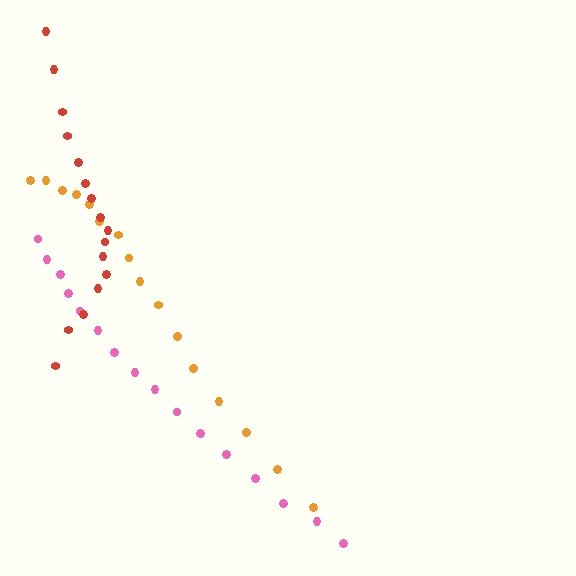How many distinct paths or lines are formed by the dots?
There are 3 distinct paths.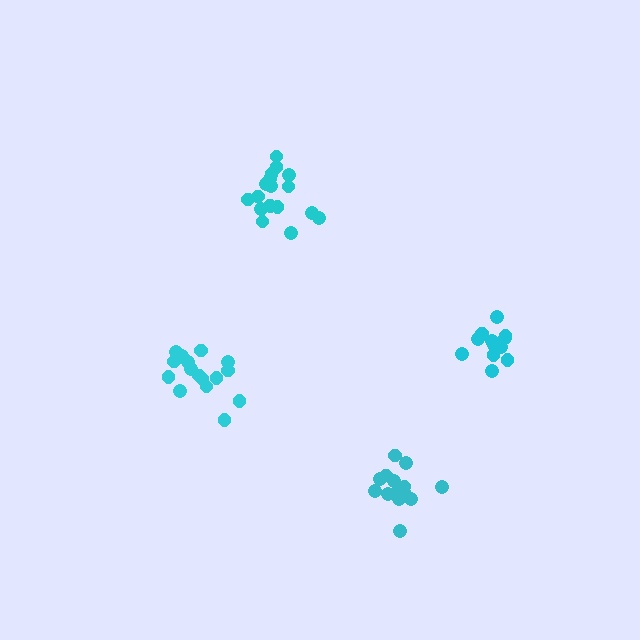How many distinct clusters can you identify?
There are 4 distinct clusters.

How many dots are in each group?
Group 1: 18 dots, Group 2: 13 dots, Group 3: 16 dots, Group 4: 14 dots (61 total).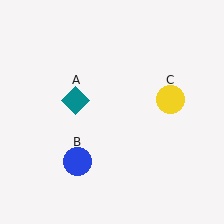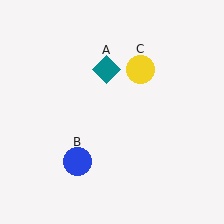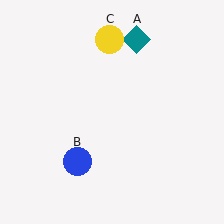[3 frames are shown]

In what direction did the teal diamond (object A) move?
The teal diamond (object A) moved up and to the right.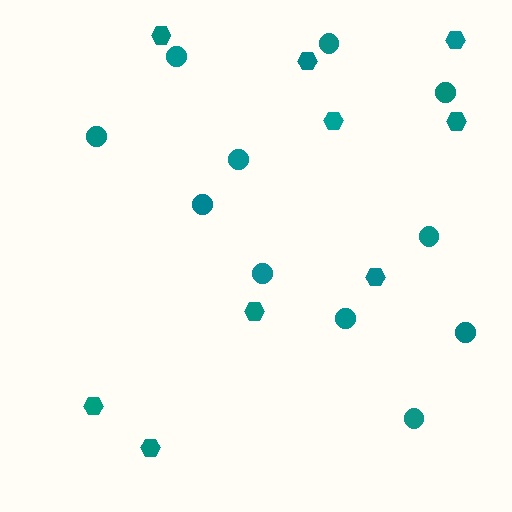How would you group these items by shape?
There are 2 groups: one group of circles (11) and one group of hexagons (9).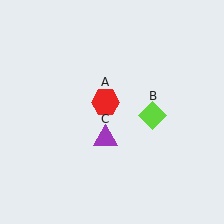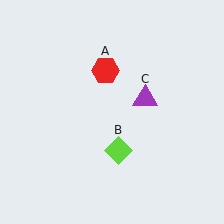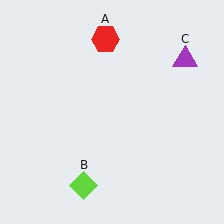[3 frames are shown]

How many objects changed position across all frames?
3 objects changed position: red hexagon (object A), lime diamond (object B), purple triangle (object C).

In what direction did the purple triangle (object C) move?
The purple triangle (object C) moved up and to the right.